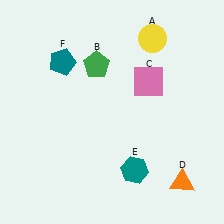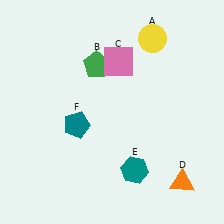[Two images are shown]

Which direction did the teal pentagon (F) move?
The teal pentagon (F) moved down.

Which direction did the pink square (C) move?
The pink square (C) moved left.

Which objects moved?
The objects that moved are: the pink square (C), the teal pentagon (F).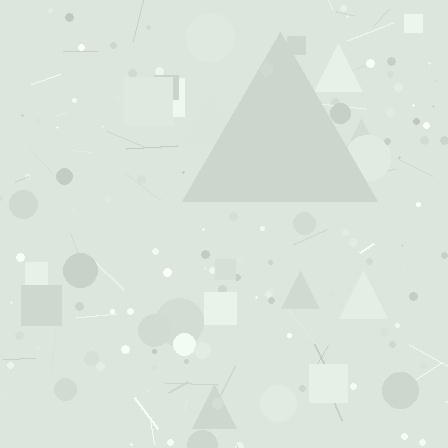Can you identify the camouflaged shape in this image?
The camouflaged shape is a triangle.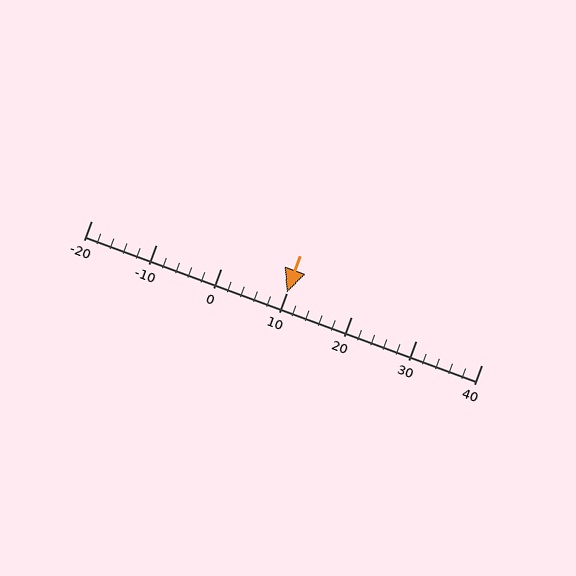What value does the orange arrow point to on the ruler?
The orange arrow points to approximately 10.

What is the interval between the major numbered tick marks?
The major tick marks are spaced 10 units apart.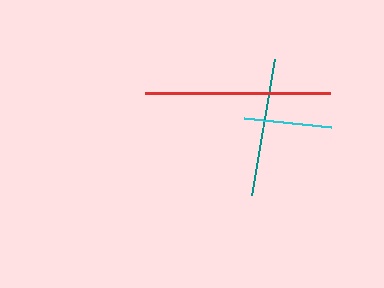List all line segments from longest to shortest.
From longest to shortest: red, teal, cyan.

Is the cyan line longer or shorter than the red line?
The red line is longer than the cyan line.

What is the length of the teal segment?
The teal segment is approximately 138 pixels long.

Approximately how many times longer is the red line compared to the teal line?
The red line is approximately 1.3 times the length of the teal line.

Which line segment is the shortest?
The cyan line is the shortest at approximately 88 pixels.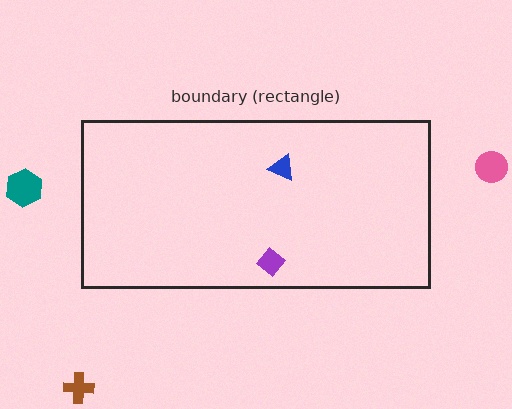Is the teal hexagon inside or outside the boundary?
Outside.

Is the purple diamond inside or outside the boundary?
Inside.